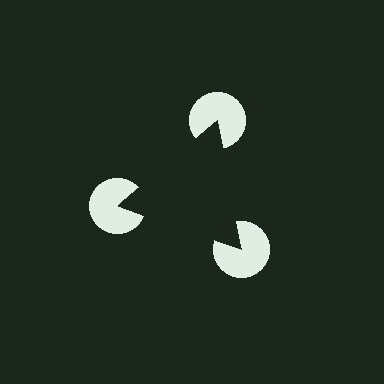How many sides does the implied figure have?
3 sides.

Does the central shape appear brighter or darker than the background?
It typically appears slightly darker than the background, even though no actual brightness change is drawn.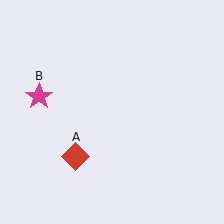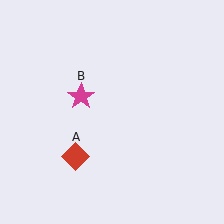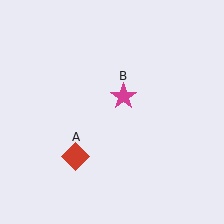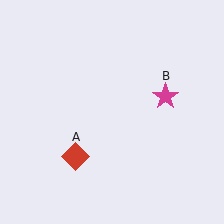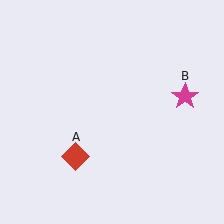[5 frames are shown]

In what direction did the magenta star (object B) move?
The magenta star (object B) moved right.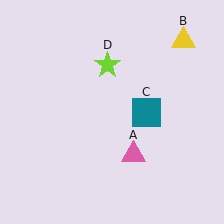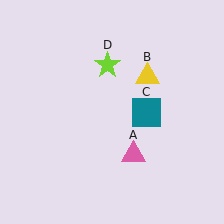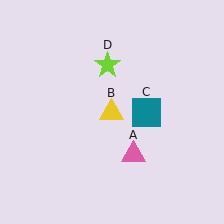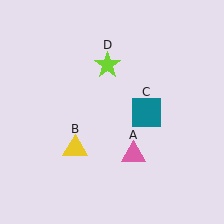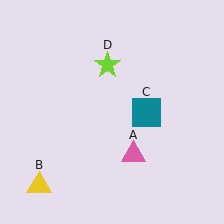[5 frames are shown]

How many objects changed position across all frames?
1 object changed position: yellow triangle (object B).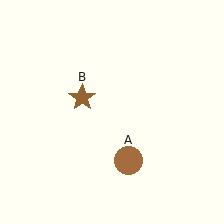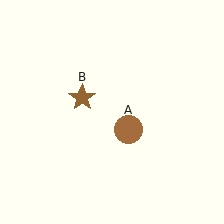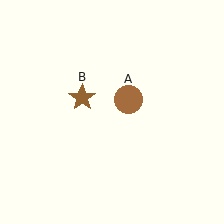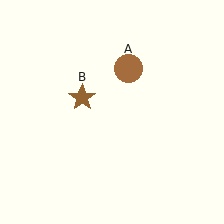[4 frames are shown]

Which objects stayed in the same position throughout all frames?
Brown star (object B) remained stationary.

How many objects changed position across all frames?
1 object changed position: brown circle (object A).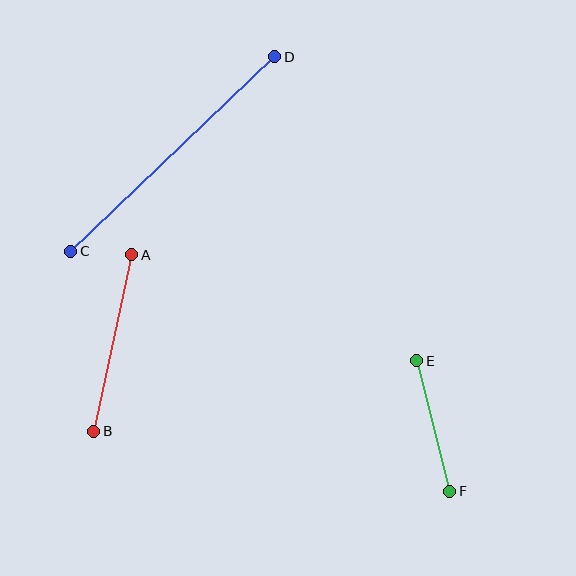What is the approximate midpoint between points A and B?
The midpoint is at approximately (113, 343) pixels.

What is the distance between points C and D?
The distance is approximately 282 pixels.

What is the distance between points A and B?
The distance is approximately 181 pixels.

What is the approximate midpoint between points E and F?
The midpoint is at approximately (433, 426) pixels.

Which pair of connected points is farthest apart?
Points C and D are farthest apart.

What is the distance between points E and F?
The distance is approximately 135 pixels.